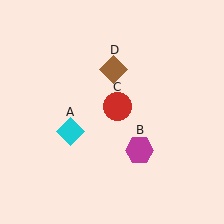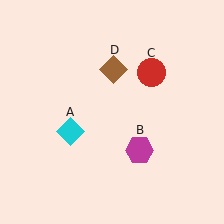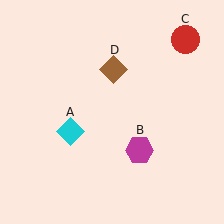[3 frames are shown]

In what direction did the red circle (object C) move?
The red circle (object C) moved up and to the right.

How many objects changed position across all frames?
1 object changed position: red circle (object C).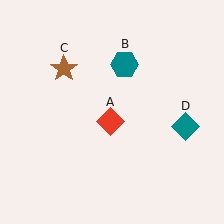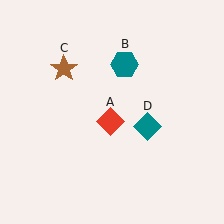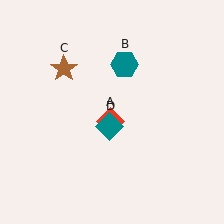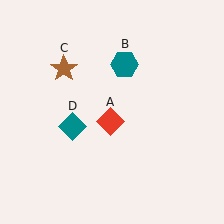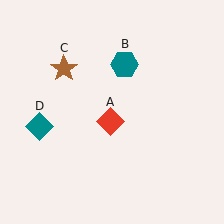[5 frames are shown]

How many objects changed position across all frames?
1 object changed position: teal diamond (object D).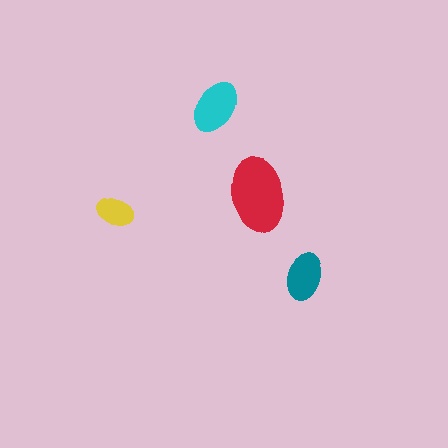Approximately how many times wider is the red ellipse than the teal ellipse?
About 1.5 times wider.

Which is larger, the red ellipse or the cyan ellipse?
The red one.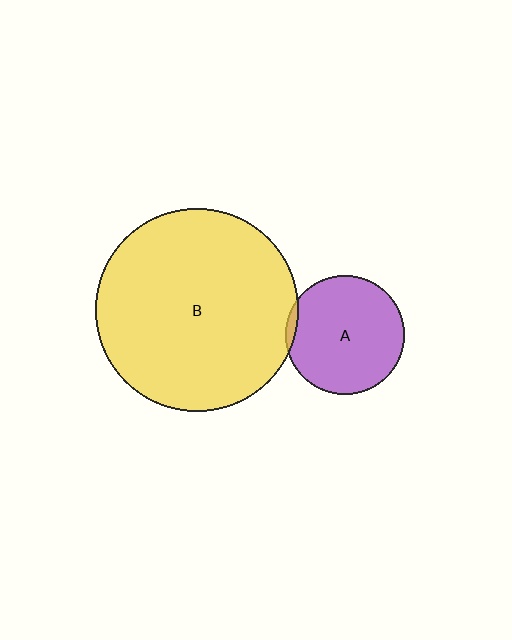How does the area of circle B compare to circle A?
Approximately 2.9 times.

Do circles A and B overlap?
Yes.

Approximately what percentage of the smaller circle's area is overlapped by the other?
Approximately 5%.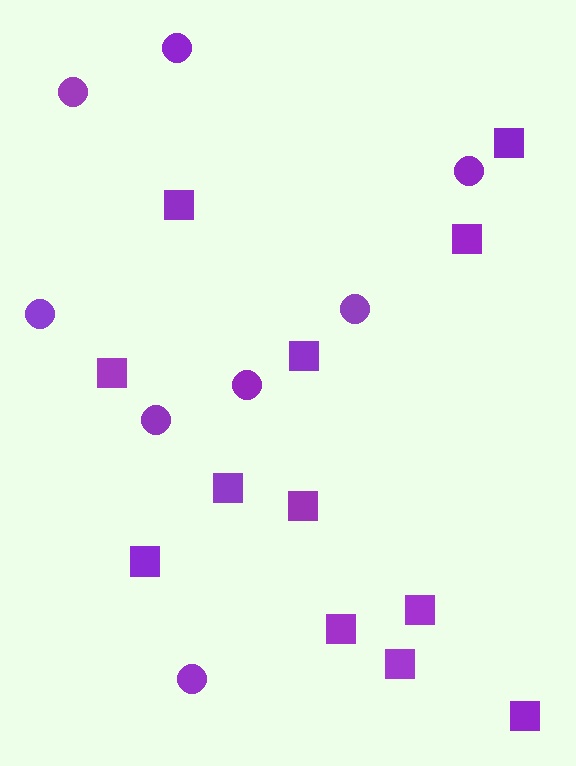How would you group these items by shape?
There are 2 groups: one group of squares (12) and one group of circles (8).